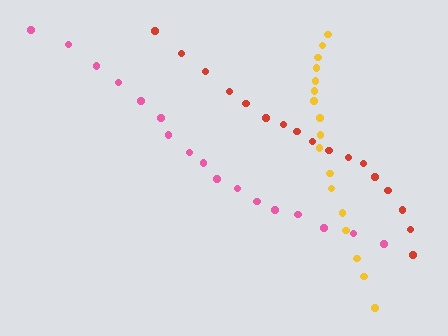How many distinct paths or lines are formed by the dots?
There are 3 distinct paths.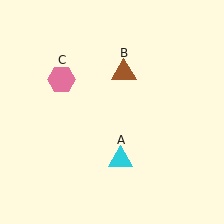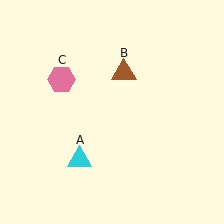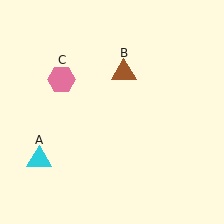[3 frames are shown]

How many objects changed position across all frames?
1 object changed position: cyan triangle (object A).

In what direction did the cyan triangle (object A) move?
The cyan triangle (object A) moved left.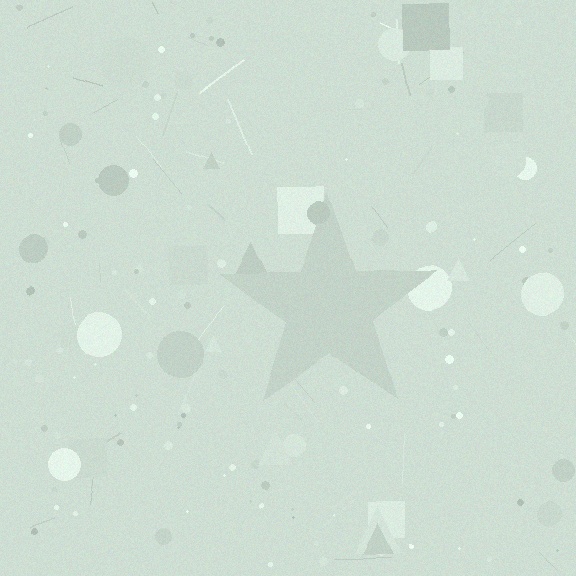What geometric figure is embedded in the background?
A star is embedded in the background.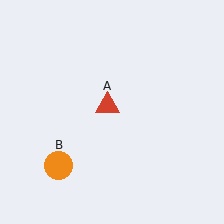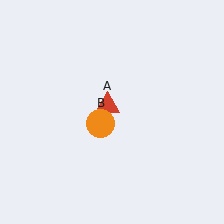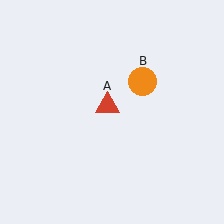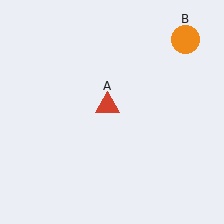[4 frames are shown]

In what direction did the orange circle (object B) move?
The orange circle (object B) moved up and to the right.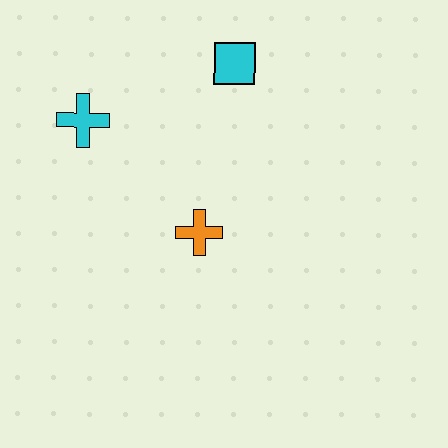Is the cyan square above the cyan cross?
Yes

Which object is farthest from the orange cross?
The cyan square is farthest from the orange cross.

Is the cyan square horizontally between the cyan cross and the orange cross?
No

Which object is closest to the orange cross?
The cyan cross is closest to the orange cross.